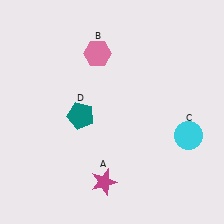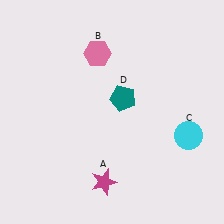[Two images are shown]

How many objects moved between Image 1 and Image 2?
1 object moved between the two images.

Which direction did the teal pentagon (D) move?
The teal pentagon (D) moved right.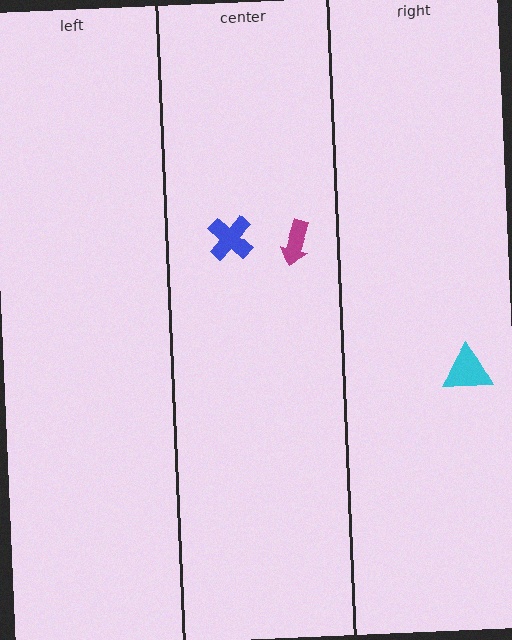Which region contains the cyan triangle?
The right region.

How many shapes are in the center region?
2.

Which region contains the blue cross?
The center region.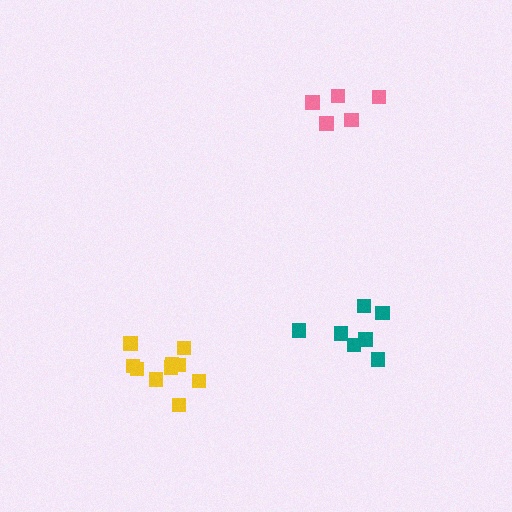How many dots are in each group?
Group 1: 5 dots, Group 2: 7 dots, Group 3: 10 dots (22 total).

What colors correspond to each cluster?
The clusters are colored: pink, teal, yellow.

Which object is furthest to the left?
The yellow cluster is leftmost.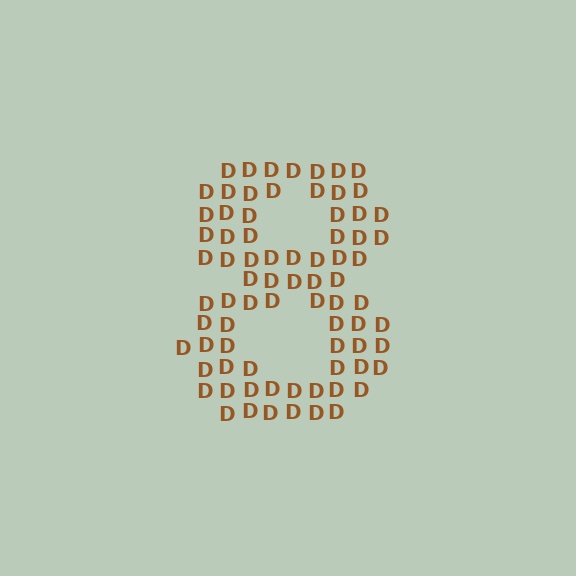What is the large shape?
The large shape is the digit 8.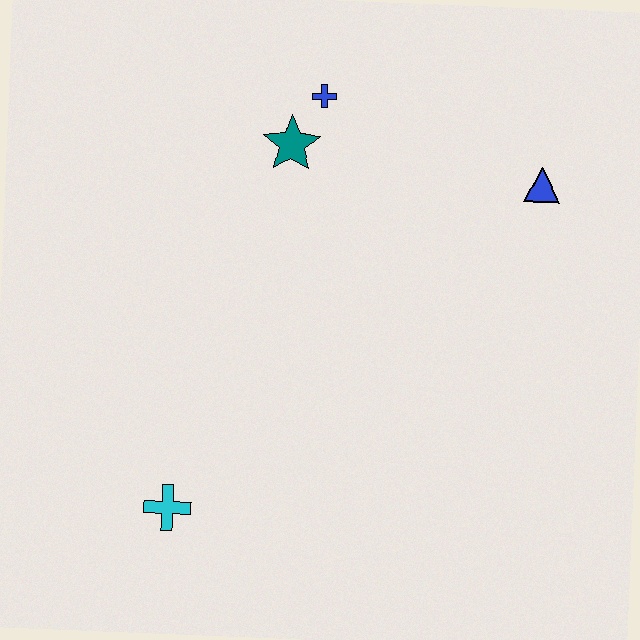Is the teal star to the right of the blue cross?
No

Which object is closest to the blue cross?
The teal star is closest to the blue cross.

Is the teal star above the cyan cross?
Yes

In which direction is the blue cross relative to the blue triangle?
The blue cross is to the left of the blue triangle.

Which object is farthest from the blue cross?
The cyan cross is farthest from the blue cross.